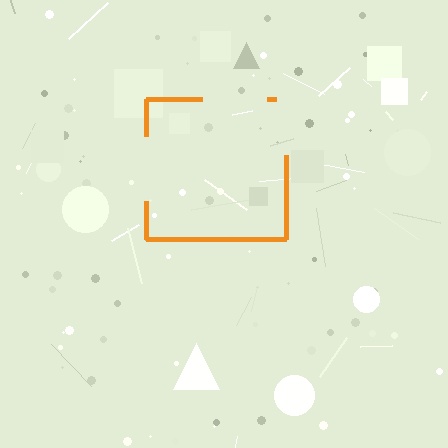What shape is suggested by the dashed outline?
The dashed outline suggests a square.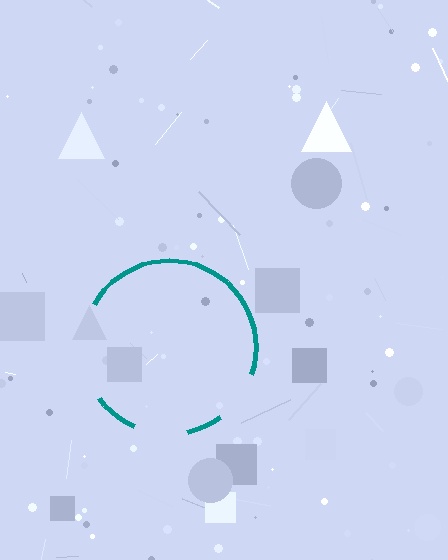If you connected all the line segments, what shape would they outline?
They would outline a circle.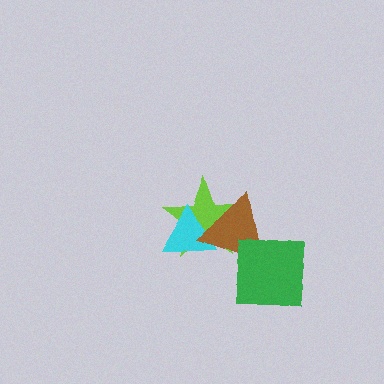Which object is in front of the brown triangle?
The green square is in front of the brown triangle.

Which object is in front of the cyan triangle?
The brown triangle is in front of the cyan triangle.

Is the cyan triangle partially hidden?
Yes, it is partially covered by another shape.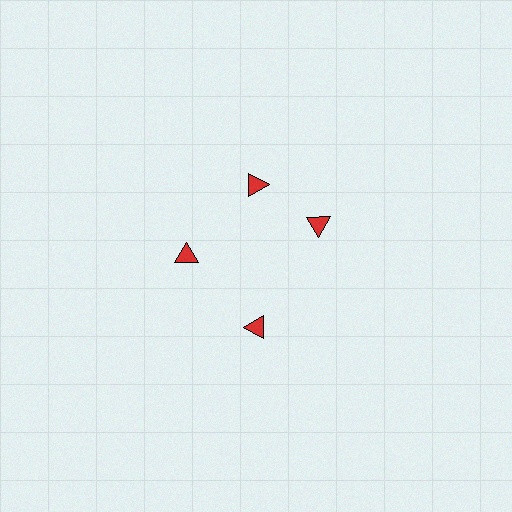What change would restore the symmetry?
The symmetry would be restored by rotating it back into even spacing with its neighbors so that all 4 triangles sit at equal angles and equal distance from the center.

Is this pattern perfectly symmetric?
No. The 4 red triangles are arranged in a ring, but one element near the 3 o'clock position is rotated out of alignment along the ring, breaking the 4-fold rotational symmetry.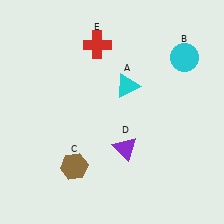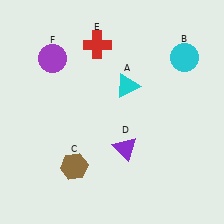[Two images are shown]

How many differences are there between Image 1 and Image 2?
There is 1 difference between the two images.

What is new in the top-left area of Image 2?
A purple circle (F) was added in the top-left area of Image 2.